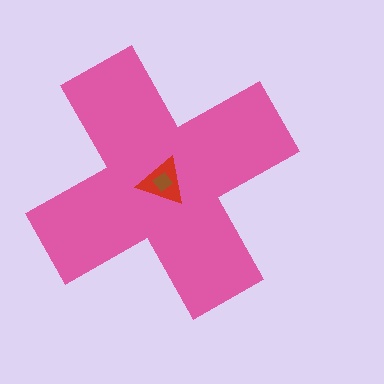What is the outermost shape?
The pink cross.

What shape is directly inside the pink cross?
The red triangle.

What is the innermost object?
The brown diamond.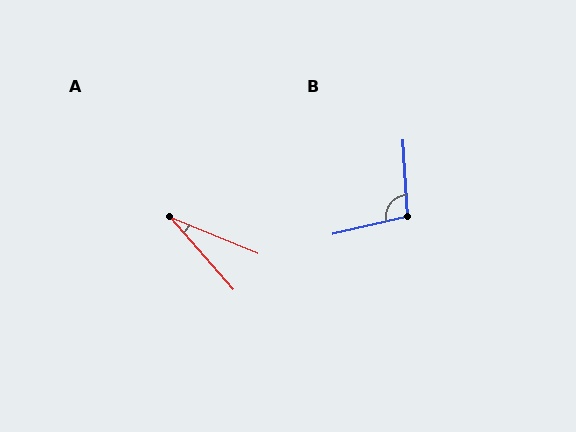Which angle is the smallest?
A, at approximately 26 degrees.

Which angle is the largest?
B, at approximately 100 degrees.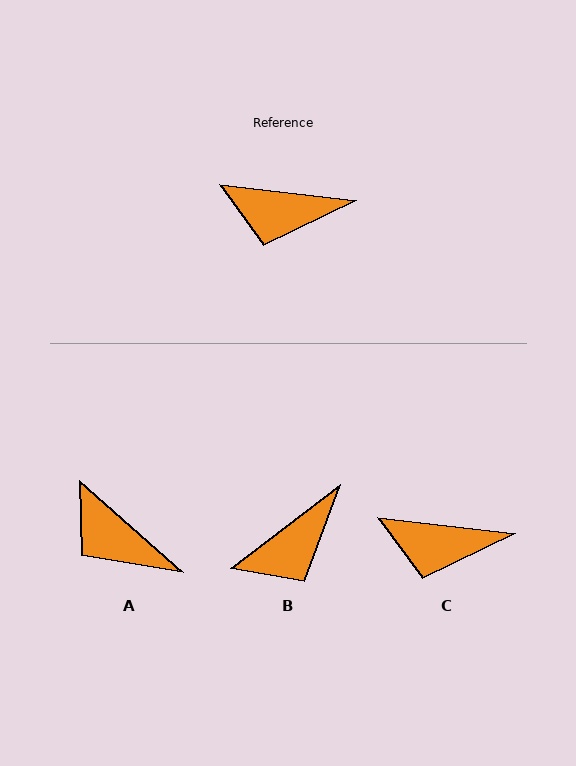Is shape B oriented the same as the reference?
No, it is off by about 44 degrees.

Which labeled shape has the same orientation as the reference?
C.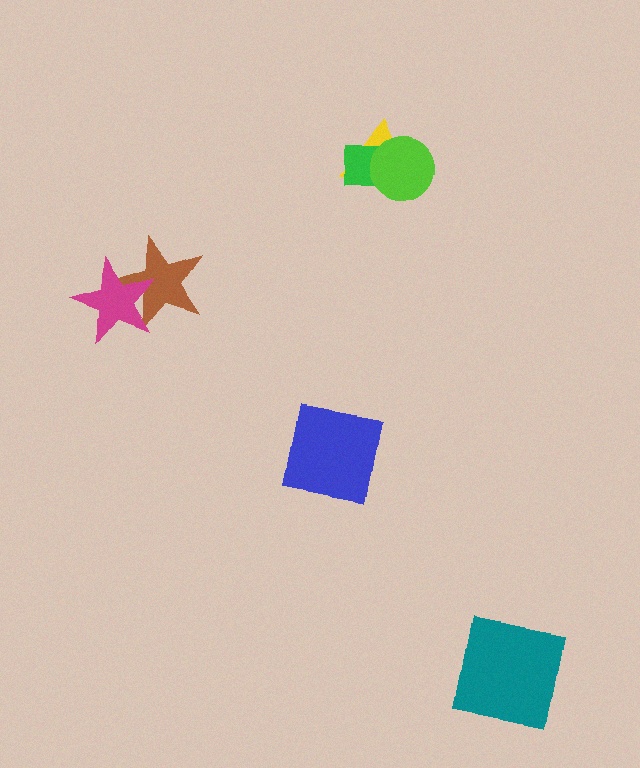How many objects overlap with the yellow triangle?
2 objects overlap with the yellow triangle.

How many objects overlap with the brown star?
1 object overlaps with the brown star.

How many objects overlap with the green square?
2 objects overlap with the green square.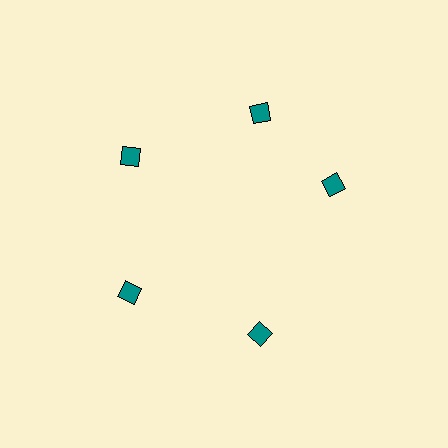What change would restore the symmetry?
The symmetry would be restored by rotating it back into even spacing with its neighbors so that all 5 diamonds sit at equal angles and equal distance from the center.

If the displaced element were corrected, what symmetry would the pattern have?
It would have 5-fold rotational symmetry — the pattern would map onto itself every 72 degrees.